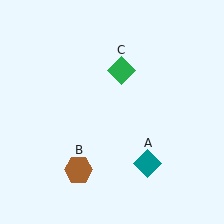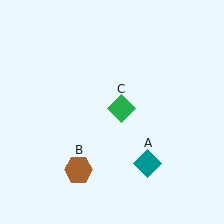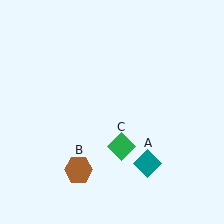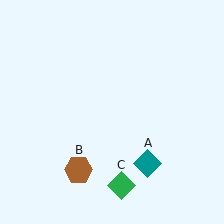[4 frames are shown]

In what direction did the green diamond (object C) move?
The green diamond (object C) moved down.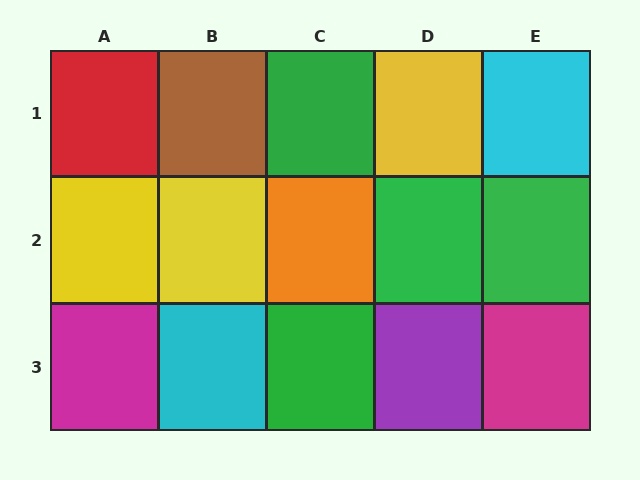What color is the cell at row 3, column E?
Magenta.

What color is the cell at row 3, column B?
Cyan.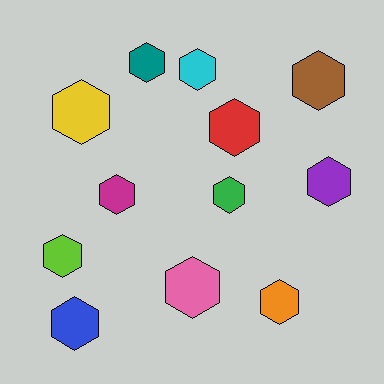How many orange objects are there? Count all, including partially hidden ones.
There is 1 orange object.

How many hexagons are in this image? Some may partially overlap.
There are 12 hexagons.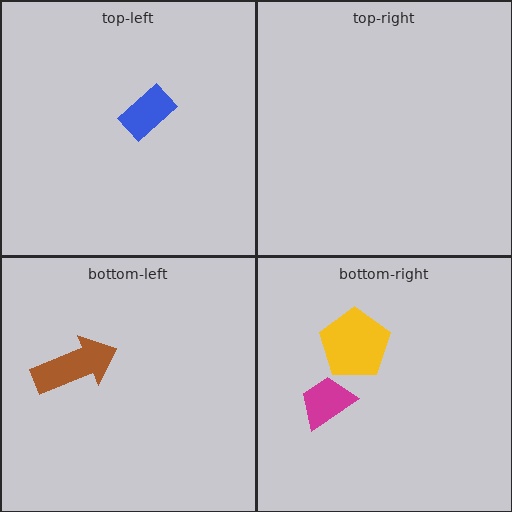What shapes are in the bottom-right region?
The magenta trapezoid, the yellow pentagon.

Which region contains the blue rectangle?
The top-left region.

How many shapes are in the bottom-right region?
2.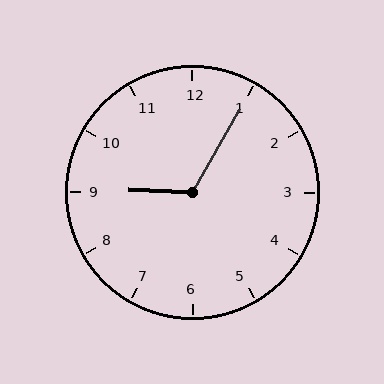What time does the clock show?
9:05.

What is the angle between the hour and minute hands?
Approximately 118 degrees.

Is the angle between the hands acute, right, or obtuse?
It is obtuse.